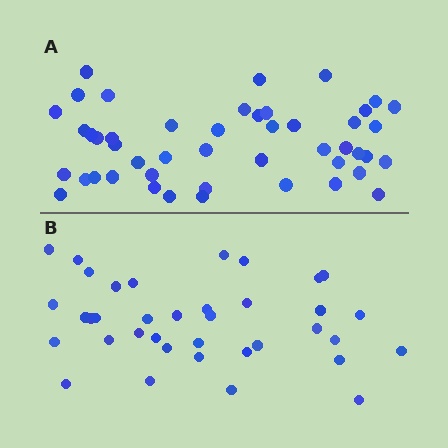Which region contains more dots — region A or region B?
Region A (the top region) has more dots.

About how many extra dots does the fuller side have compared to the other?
Region A has roughly 10 or so more dots than region B.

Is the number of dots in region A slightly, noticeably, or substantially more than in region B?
Region A has noticeably more, but not dramatically so. The ratio is roughly 1.3 to 1.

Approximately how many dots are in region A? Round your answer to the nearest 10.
About 50 dots. (The exact count is 47, which rounds to 50.)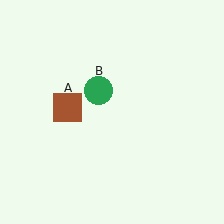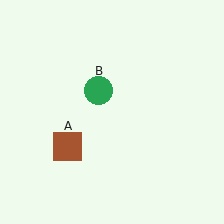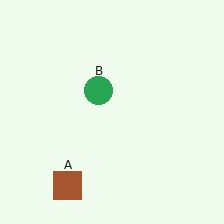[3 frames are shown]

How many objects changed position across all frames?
1 object changed position: brown square (object A).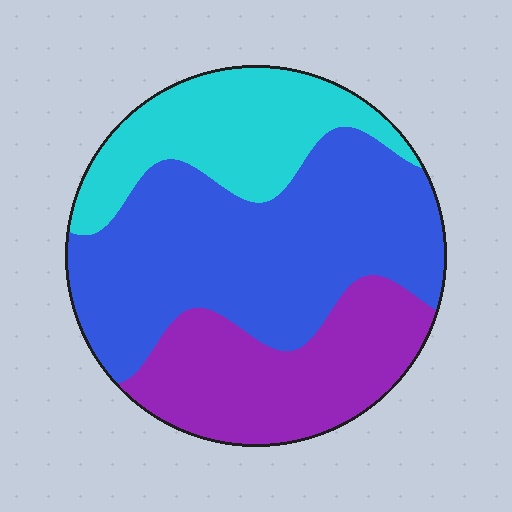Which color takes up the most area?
Blue, at roughly 50%.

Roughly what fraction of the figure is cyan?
Cyan takes up less than a quarter of the figure.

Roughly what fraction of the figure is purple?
Purple takes up about one quarter (1/4) of the figure.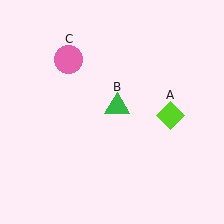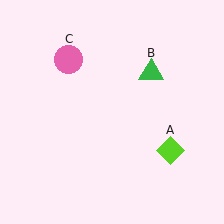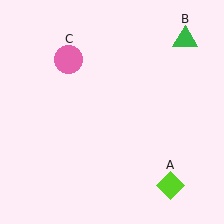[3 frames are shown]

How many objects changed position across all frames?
2 objects changed position: lime diamond (object A), green triangle (object B).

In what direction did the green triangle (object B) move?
The green triangle (object B) moved up and to the right.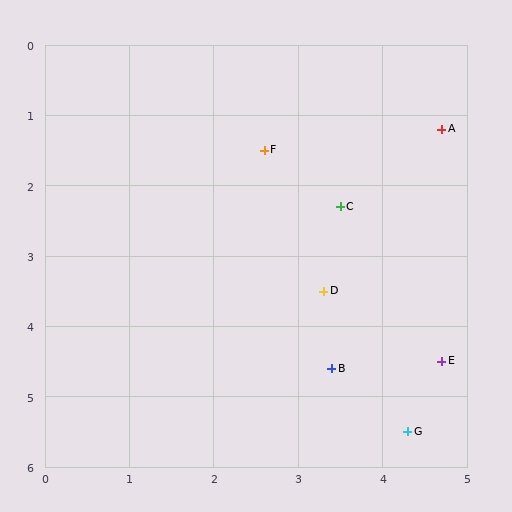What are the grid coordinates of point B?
Point B is at approximately (3.4, 4.6).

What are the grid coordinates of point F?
Point F is at approximately (2.6, 1.5).